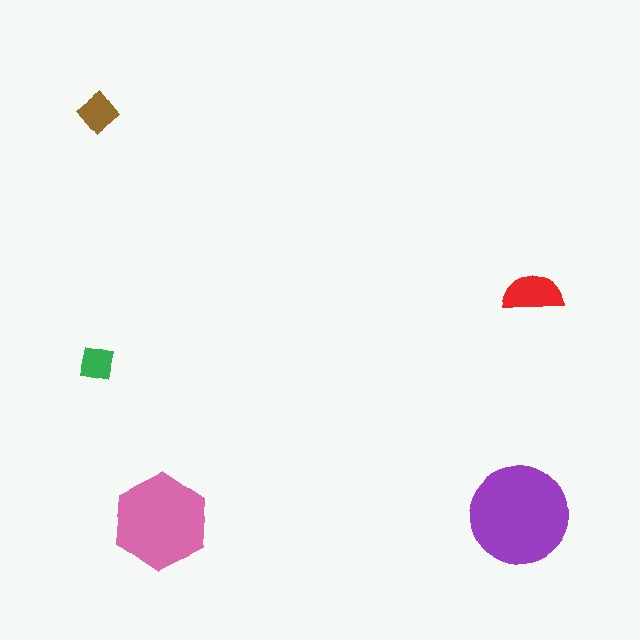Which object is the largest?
The purple circle.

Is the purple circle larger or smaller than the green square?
Larger.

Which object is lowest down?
The purple circle is bottommost.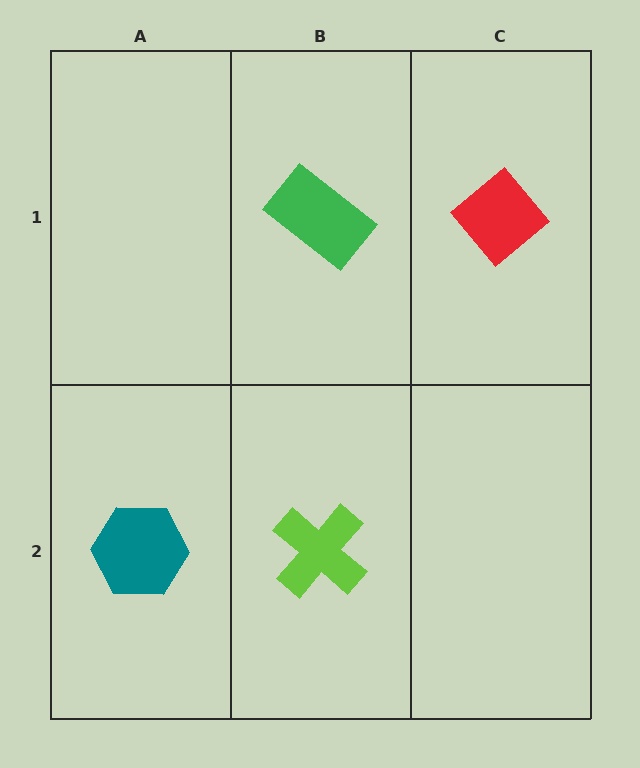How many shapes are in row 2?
2 shapes.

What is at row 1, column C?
A red diamond.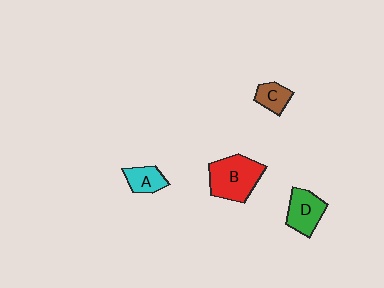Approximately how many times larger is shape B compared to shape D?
Approximately 1.4 times.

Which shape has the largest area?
Shape B (red).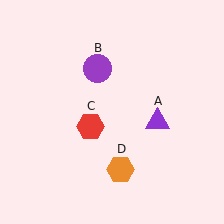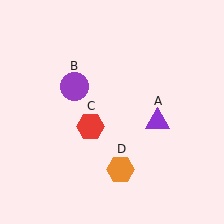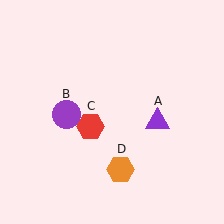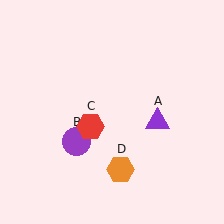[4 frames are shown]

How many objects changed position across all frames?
1 object changed position: purple circle (object B).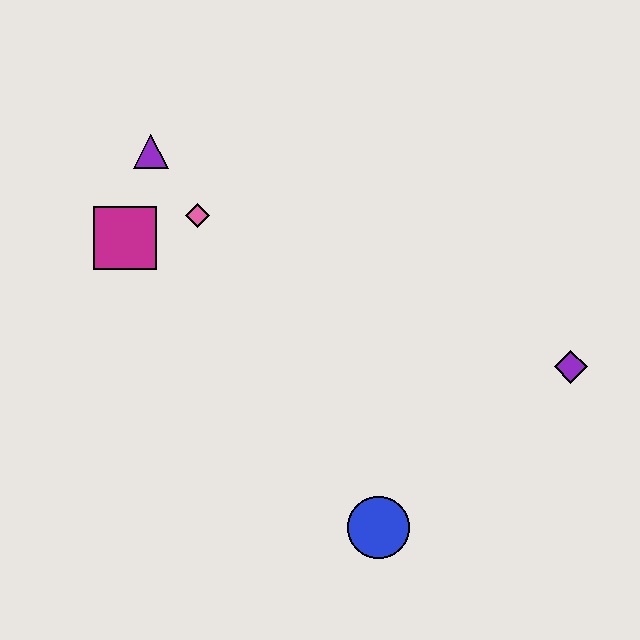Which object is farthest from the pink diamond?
The purple diamond is farthest from the pink diamond.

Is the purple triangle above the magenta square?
Yes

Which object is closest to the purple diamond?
The blue circle is closest to the purple diamond.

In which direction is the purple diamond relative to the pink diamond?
The purple diamond is to the right of the pink diamond.